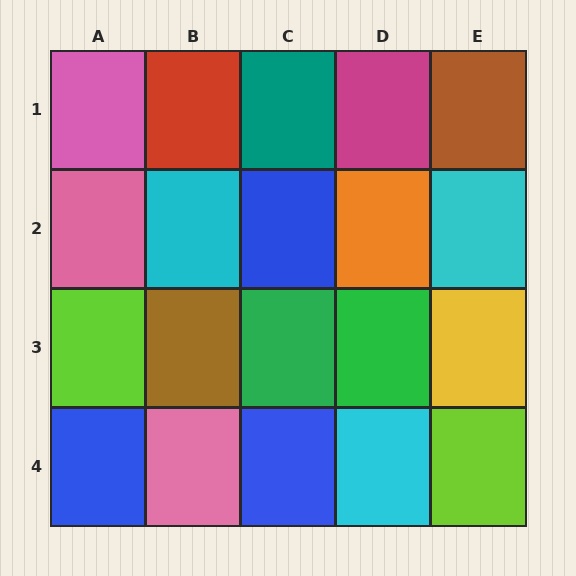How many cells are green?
2 cells are green.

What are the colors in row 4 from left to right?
Blue, pink, blue, cyan, lime.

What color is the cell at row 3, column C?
Green.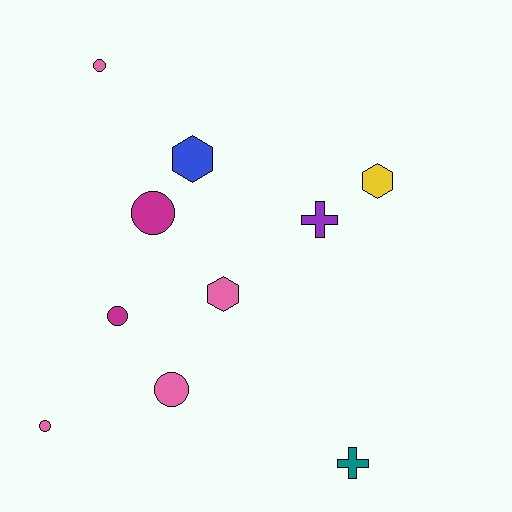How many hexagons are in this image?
There are 3 hexagons.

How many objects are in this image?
There are 10 objects.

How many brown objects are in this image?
There are no brown objects.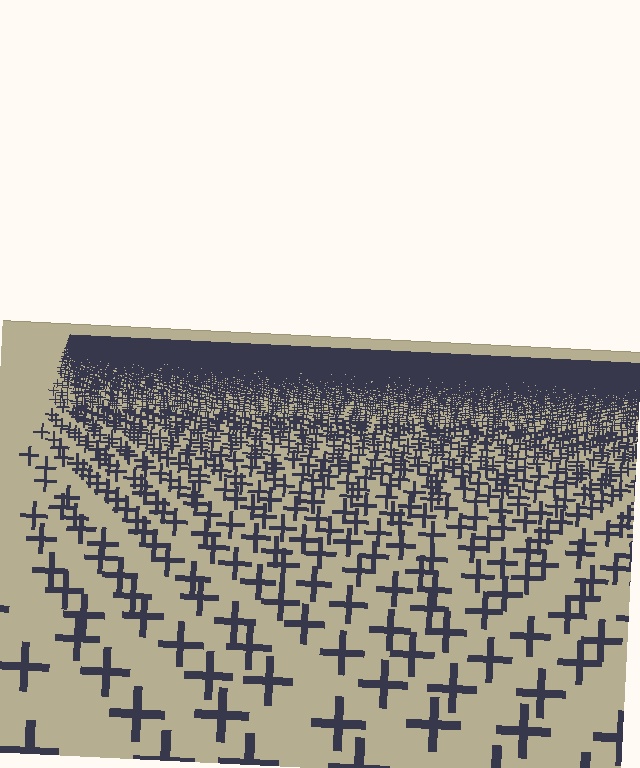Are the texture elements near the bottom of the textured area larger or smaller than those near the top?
Larger. Near the bottom, elements are closer to the viewer and appear at a bigger on-screen size.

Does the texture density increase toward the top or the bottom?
Density increases toward the top.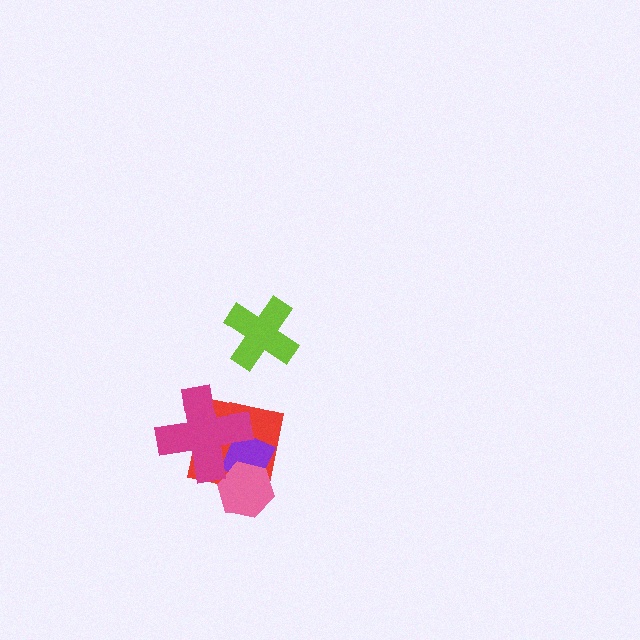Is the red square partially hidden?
Yes, it is partially covered by another shape.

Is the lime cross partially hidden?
No, no other shape covers it.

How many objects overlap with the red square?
3 objects overlap with the red square.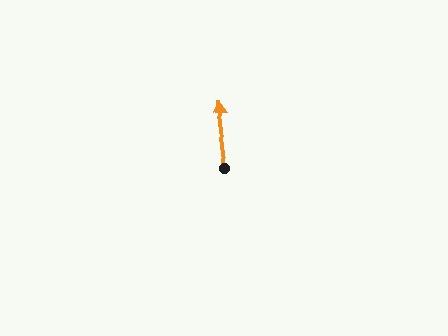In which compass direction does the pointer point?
North.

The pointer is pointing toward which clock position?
Roughly 12 o'clock.